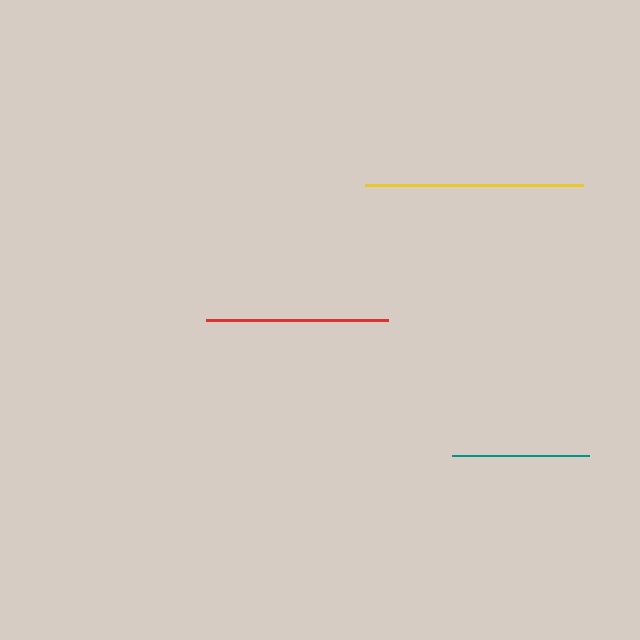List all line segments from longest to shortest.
From longest to shortest: yellow, red, teal.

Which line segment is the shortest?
The teal line is the shortest at approximately 137 pixels.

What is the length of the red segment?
The red segment is approximately 182 pixels long.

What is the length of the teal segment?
The teal segment is approximately 137 pixels long.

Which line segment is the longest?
The yellow line is the longest at approximately 218 pixels.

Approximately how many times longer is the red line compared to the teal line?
The red line is approximately 1.3 times the length of the teal line.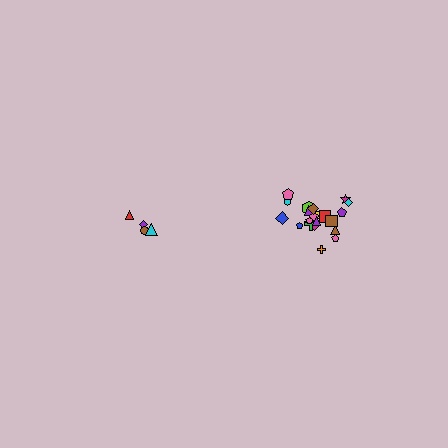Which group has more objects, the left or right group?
The right group.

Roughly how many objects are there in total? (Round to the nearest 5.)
Roughly 25 objects in total.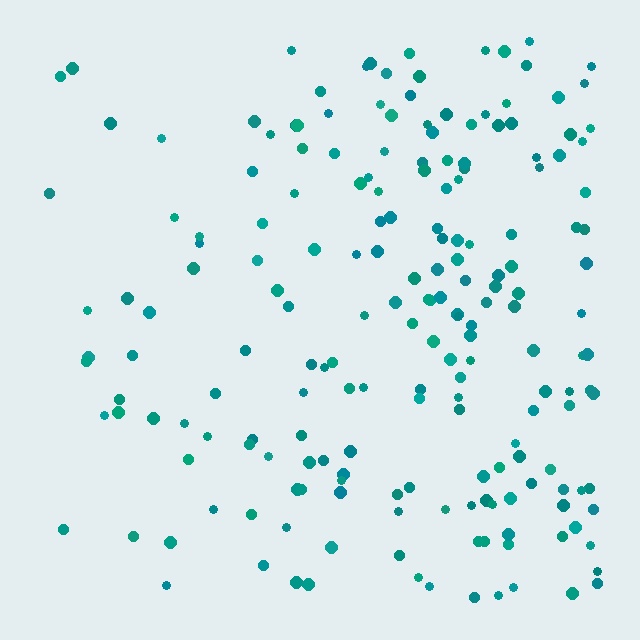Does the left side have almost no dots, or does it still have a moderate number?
Still a moderate number, just noticeably fewer than the right.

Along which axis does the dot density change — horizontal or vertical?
Horizontal.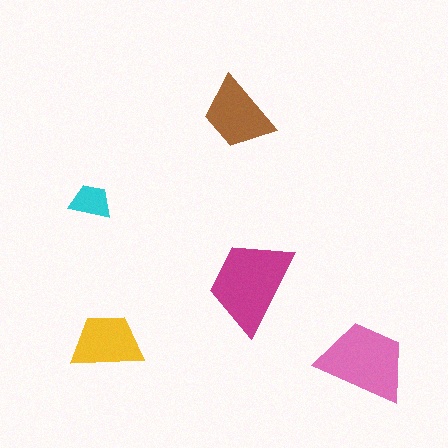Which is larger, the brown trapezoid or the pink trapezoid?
The pink one.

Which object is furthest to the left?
The cyan trapezoid is leftmost.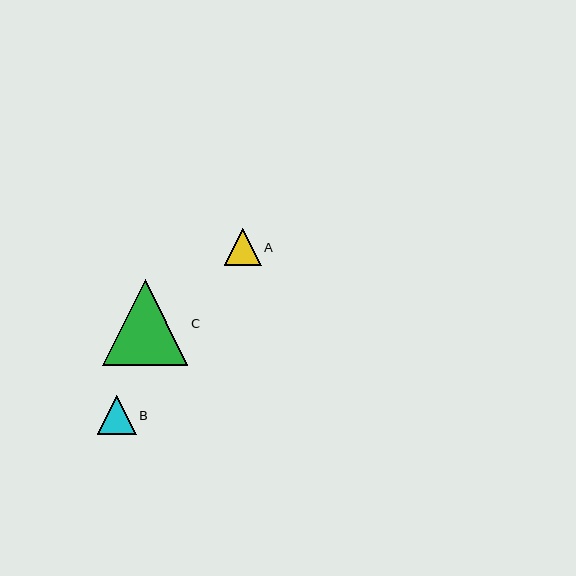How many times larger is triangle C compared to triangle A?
Triangle C is approximately 2.3 times the size of triangle A.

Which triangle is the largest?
Triangle C is the largest with a size of approximately 86 pixels.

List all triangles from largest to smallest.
From largest to smallest: C, B, A.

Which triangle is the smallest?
Triangle A is the smallest with a size of approximately 37 pixels.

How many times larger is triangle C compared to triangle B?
Triangle C is approximately 2.2 times the size of triangle B.